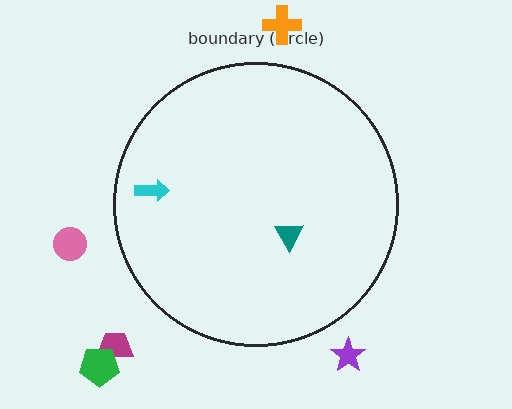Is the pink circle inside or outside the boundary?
Outside.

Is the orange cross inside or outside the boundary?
Outside.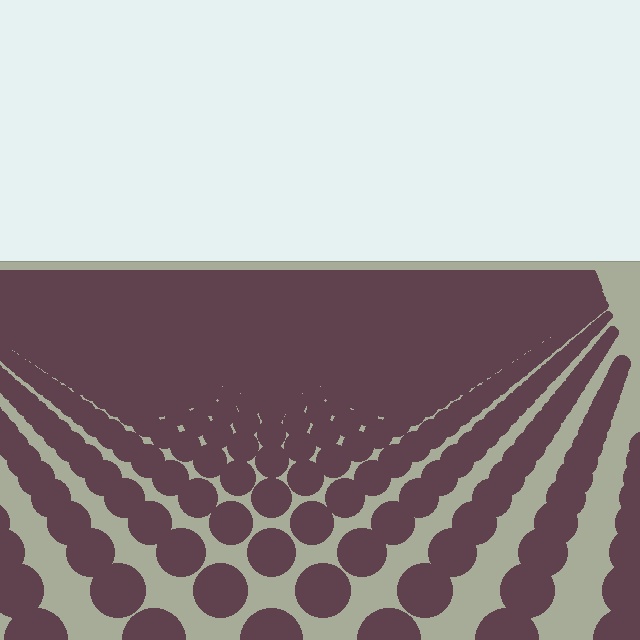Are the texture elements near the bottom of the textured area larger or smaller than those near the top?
Larger. Near the bottom, elements are closer to the viewer and appear at a bigger on-screen size.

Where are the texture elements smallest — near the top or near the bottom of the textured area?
Near the top.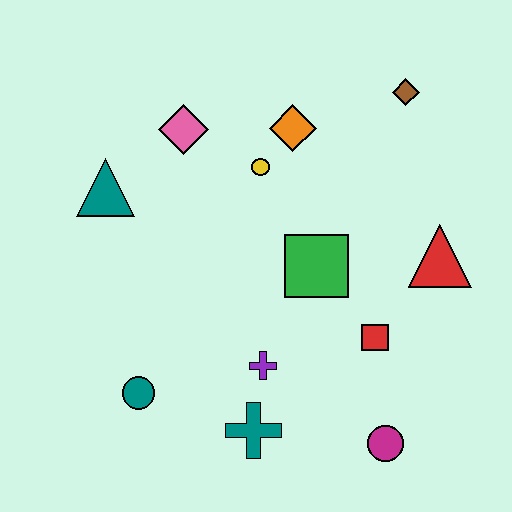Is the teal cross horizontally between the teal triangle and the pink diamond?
No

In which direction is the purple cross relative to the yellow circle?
The purple cross is below the yellow circle.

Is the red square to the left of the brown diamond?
Yes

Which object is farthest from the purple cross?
The brown diamond is farthest from the purple cross.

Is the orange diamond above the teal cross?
Yes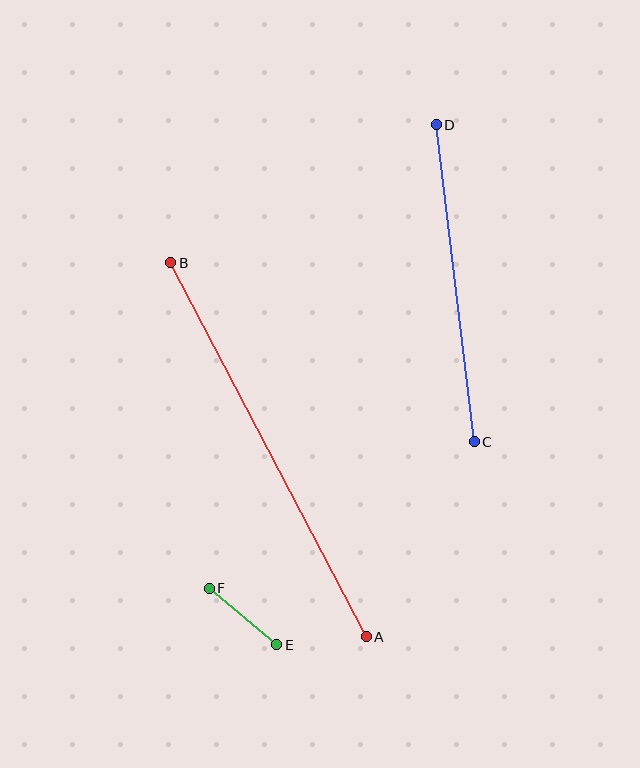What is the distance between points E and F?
The distance is approximately 88 pixels.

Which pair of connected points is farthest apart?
Points A and B are farthest apart.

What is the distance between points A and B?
The distance is approximately 422 pixels.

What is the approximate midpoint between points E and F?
The midpoint is at approximately (243, 617) pixels.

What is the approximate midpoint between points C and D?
The midpoint is at approximately (455, 283) pixels.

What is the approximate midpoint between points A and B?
The midpoint is at approximately (269, 450) pixels.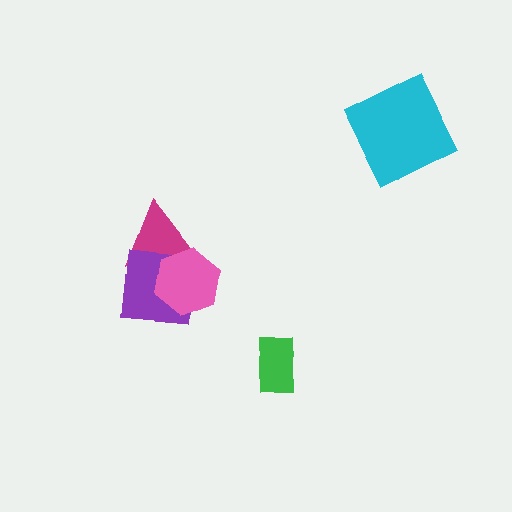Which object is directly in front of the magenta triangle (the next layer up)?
The purple square is directly in front of the magenta triangle.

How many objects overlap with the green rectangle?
0 objects overlap with the green rectangle.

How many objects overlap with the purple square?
2 objects overlap with the purple square.